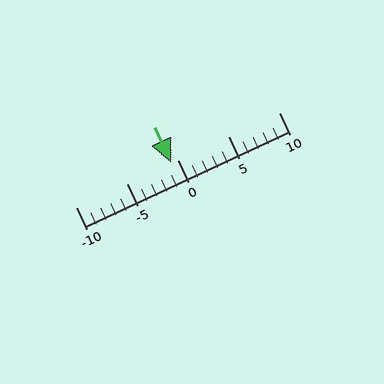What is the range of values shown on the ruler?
The ruler shows values from -10 to 10.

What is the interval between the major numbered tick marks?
The major tick marks are spaced 5 units apart.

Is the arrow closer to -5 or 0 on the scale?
The arrow is closer to 0.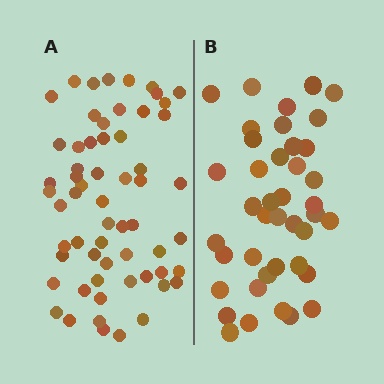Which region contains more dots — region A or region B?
Region A (the left region) has more dots.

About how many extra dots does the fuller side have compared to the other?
Region A has approximately 20 more dots than region B.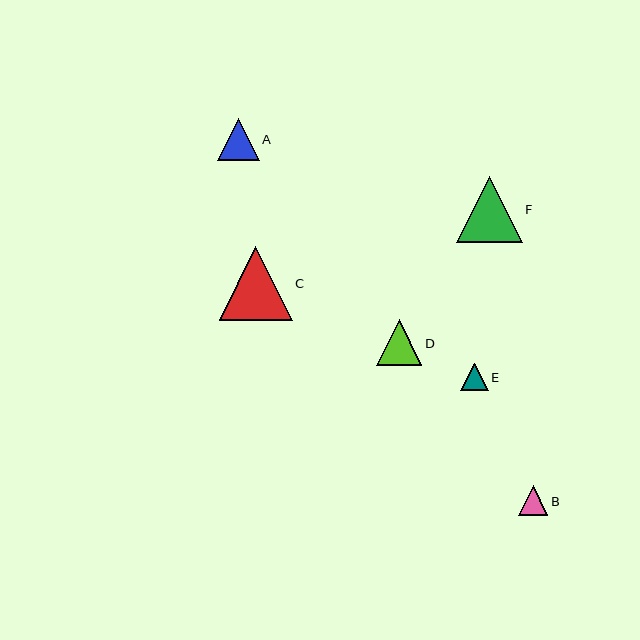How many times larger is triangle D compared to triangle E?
Triangle D is approximately 1.7 times the size of triangle E.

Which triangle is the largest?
Triangle C is the largest with a size of approximately 73 pixels.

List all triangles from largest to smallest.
From largest to smallest: C, F, D, A, B, E.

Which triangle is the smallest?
Triangle E is the smallest with a size of approximately 28 pixels.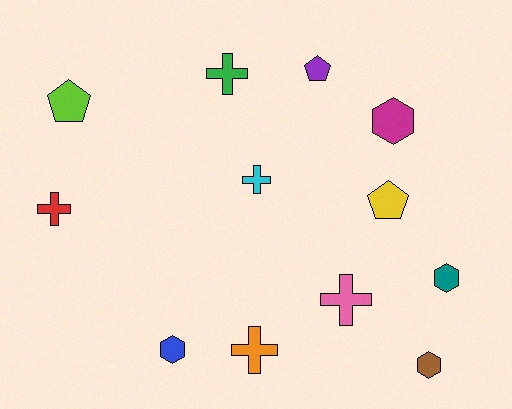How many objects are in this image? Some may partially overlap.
There are 12 objects.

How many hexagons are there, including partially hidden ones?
There are 4 hexagons.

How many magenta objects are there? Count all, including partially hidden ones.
There is 1 magenta object.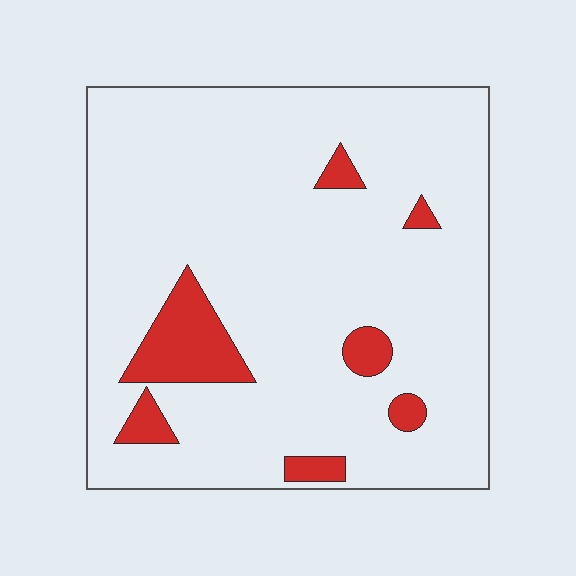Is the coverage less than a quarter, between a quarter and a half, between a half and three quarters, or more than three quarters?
Less than a quarter.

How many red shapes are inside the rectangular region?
7.